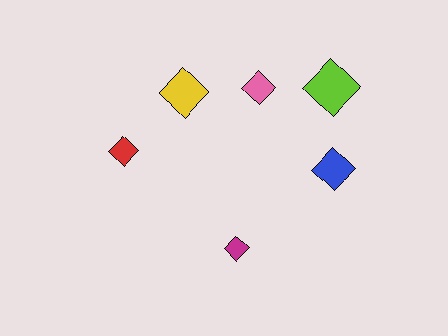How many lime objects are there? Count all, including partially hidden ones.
There is 1 lime object.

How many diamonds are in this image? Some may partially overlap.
There are 6 diamonds.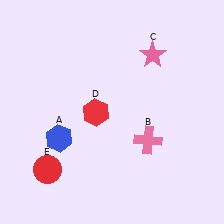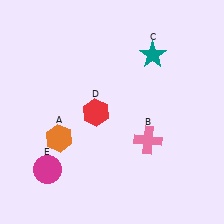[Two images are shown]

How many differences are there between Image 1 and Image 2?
There are 3 differences between the two images.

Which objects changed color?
A changed from blue to orange. C changed from pink to teal. E changed from red to magenta.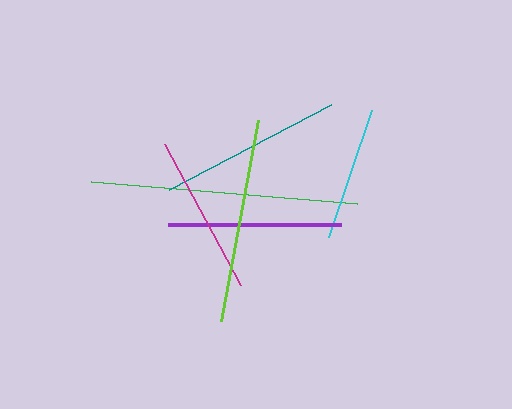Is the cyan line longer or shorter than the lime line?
The lime line is longer than the cyan line.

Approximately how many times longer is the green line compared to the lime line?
The green line is approximately 1.3 times the length of the lime line.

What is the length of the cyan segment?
The cyan segment is approximately 135 pixels long.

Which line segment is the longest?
The green line is the longest at approximately 267 pixels.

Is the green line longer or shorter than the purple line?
The green line is longer than the purple line.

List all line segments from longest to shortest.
From longest to shortest: green, lime, teal, purple, magenta, cyan.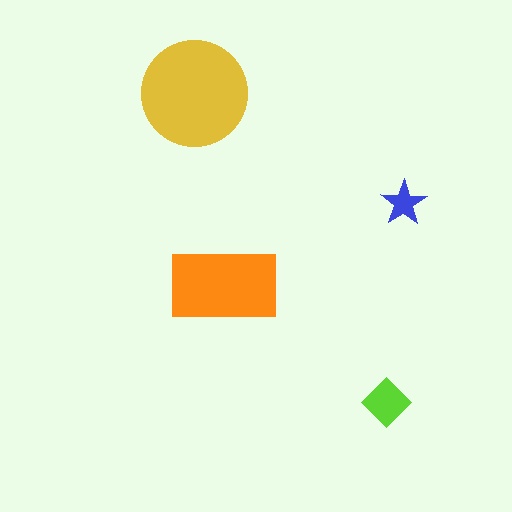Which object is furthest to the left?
The yellow circle is leftmost.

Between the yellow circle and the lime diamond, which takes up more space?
The yellow circle.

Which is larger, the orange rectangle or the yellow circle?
The yellow circle.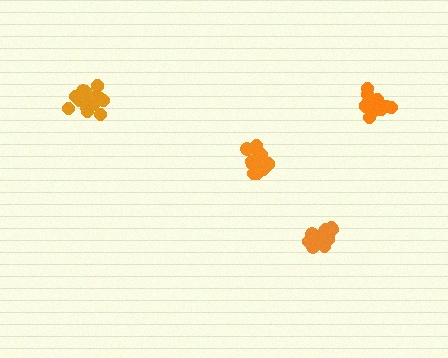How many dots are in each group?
Group 1: 12 dots, Group 2: 14 dots, Group 3: 14 dots, Group 4: 16 dots (56 total).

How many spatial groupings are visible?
There are 4 spatial groupings.